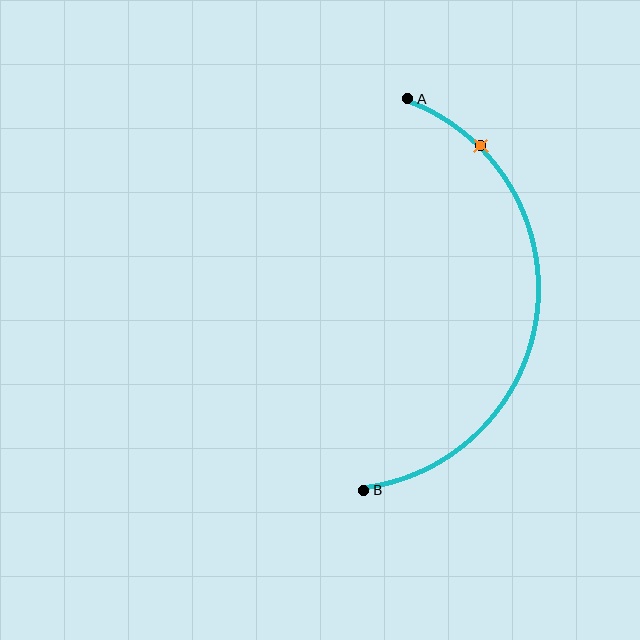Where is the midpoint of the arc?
The arc midpoint is the point on the curve farthest from the straight line joining A and B. It sits to the right of that line.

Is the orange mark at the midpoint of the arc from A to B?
No. The orange mark lies on the arc but is closer to endpoint A. The arc midpoint would be at the point on the curve equidistant along the arc from both A and B.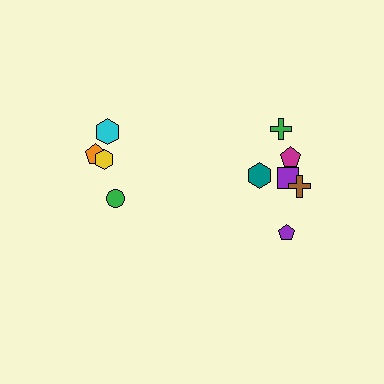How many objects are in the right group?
There are 6 objects.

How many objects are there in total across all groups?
There are 10 objects.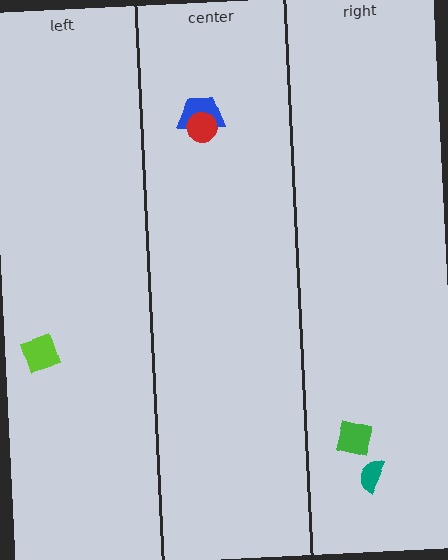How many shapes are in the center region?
2.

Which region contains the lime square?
The left region.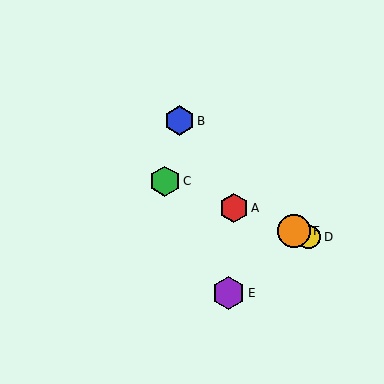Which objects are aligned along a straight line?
Objects A, C, D, F are aligned along a straight line.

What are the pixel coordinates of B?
Object B is at (180, 121).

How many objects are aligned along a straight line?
4 objects (A, C, D, F) are aligned along a straight line.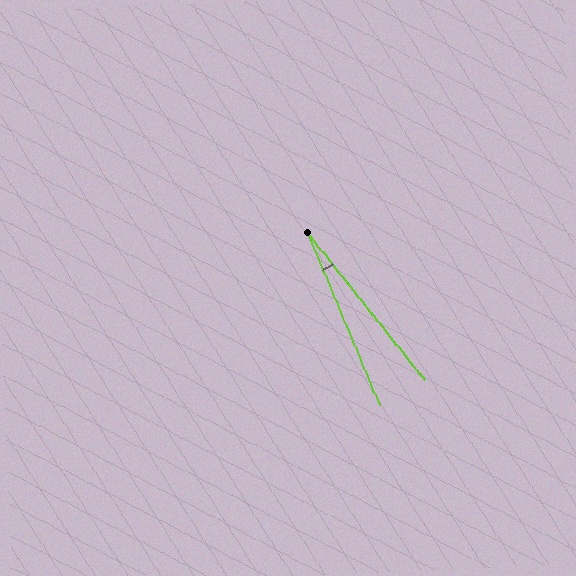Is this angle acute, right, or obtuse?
It is acute.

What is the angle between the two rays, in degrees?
Approximately 16 degrees.